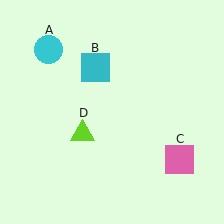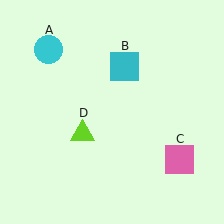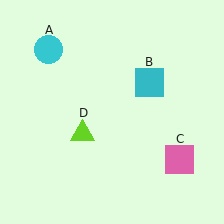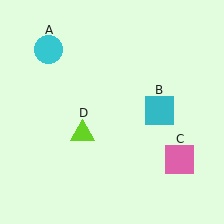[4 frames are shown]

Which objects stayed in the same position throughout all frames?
Cyan circle (object A) and pink square (object C) and lime triangle (object D) remained stationary.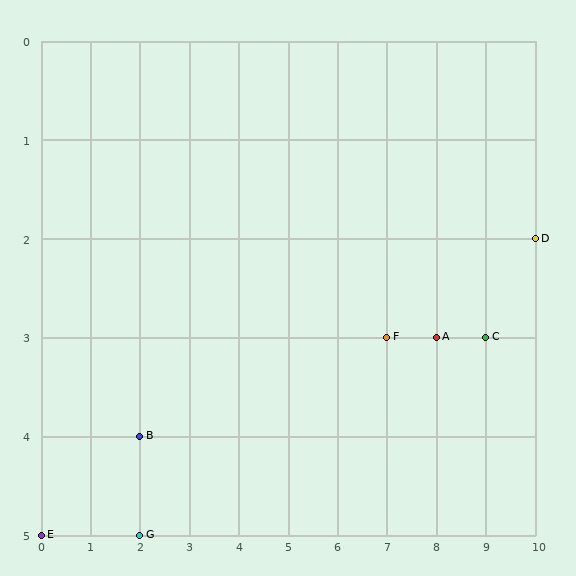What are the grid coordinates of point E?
Point E is at grid coordinates (0, 5).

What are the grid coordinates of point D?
Point D is at grid coordinates (10, 2).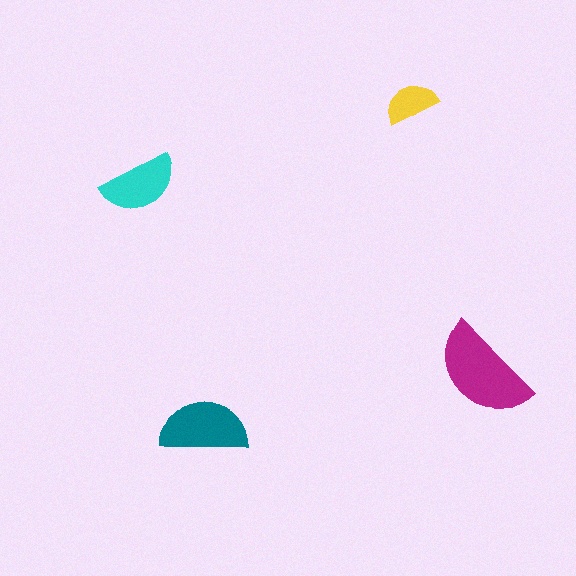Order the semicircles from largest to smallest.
the magenta one, the teal one, the cyan one, the yellow one.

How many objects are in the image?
There are 4 objects in the image.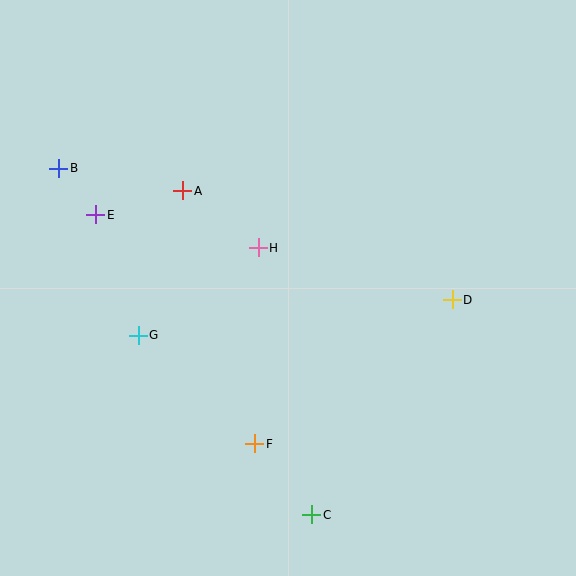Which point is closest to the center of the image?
Point H at (258, 248) is closest to the center.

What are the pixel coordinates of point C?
Point C is at (312, 515).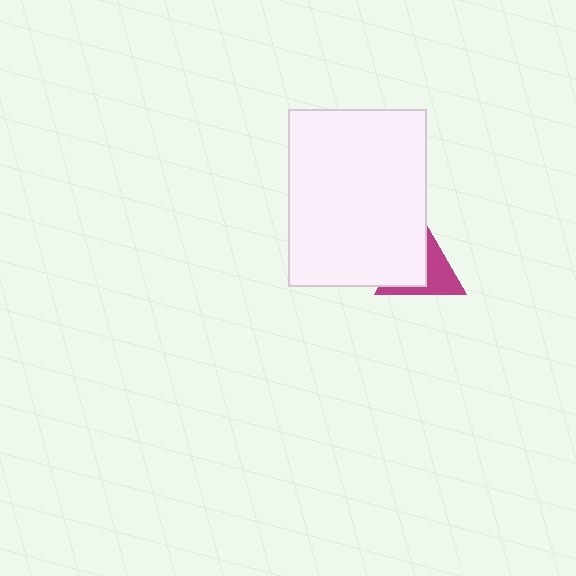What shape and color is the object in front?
The object in front is a white rectangle.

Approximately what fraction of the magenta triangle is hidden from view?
Roughly 53% of the magenta triangle is hidden behind the white rectangle.